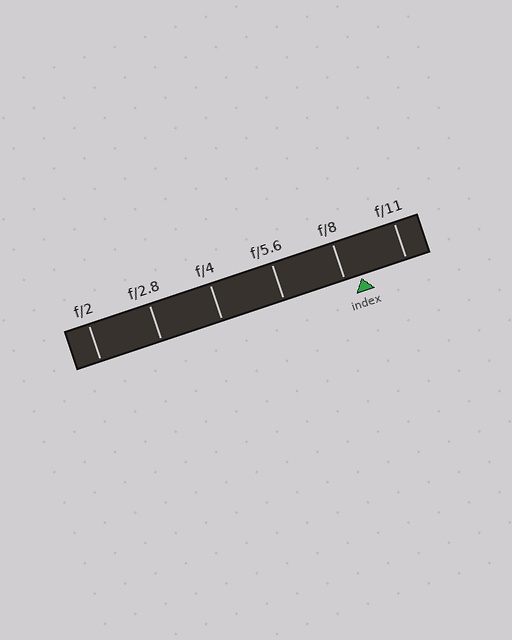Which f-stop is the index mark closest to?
The index mark is closest to f/8.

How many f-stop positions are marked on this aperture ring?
There are 6 f-stop positions marked.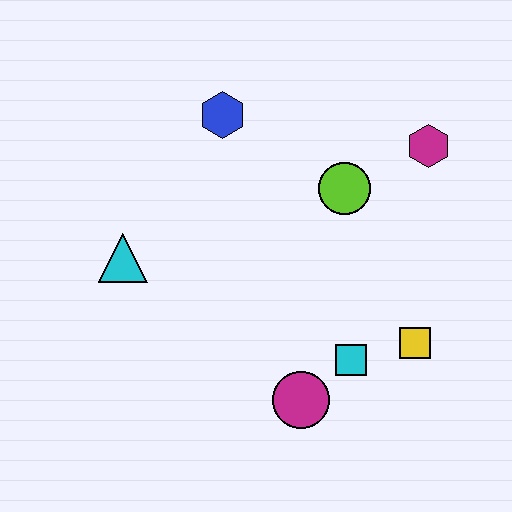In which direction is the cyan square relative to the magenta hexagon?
The cyan square is below the magenta hexagon.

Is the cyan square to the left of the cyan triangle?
No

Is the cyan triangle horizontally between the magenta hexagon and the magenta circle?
No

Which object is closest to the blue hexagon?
The lime circle is closest to the blue hexagon.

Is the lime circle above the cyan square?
Yes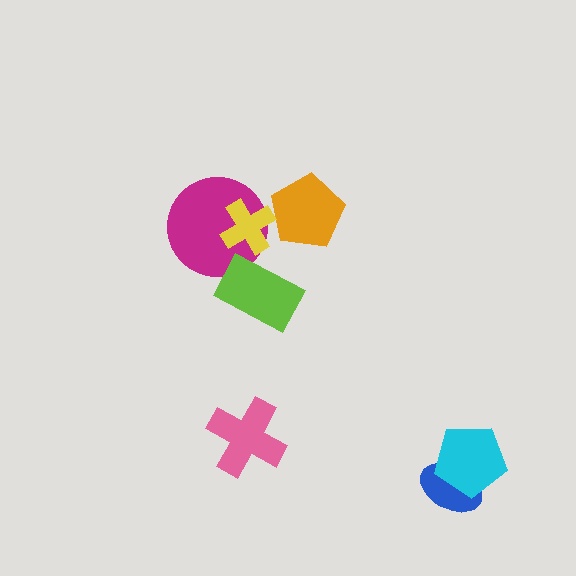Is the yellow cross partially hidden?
No, no other shape covers it.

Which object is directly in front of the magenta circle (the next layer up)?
The lime rectangle is directly in front of the magenta circle.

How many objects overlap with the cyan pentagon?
1 object overlaps with the cyan pentagon.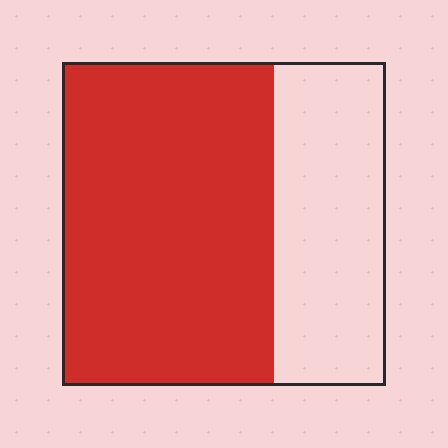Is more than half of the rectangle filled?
Yes.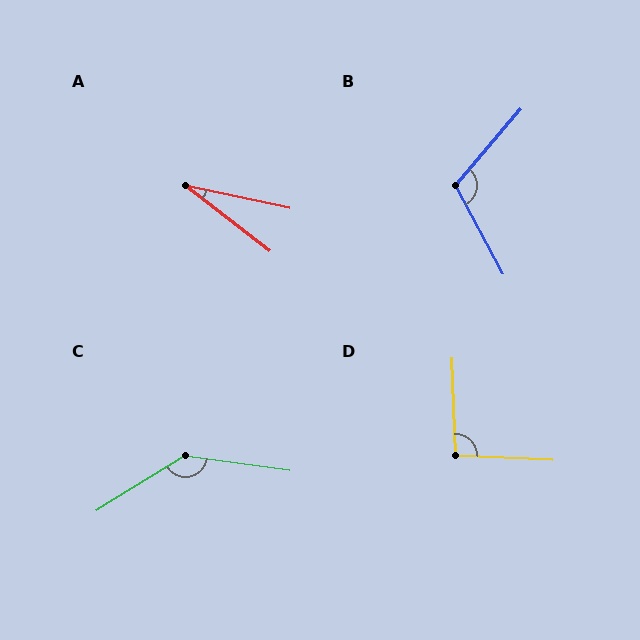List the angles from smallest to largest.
A (26°), D (95°), B (111°), C (140°).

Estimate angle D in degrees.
Approximately 95 degrees.